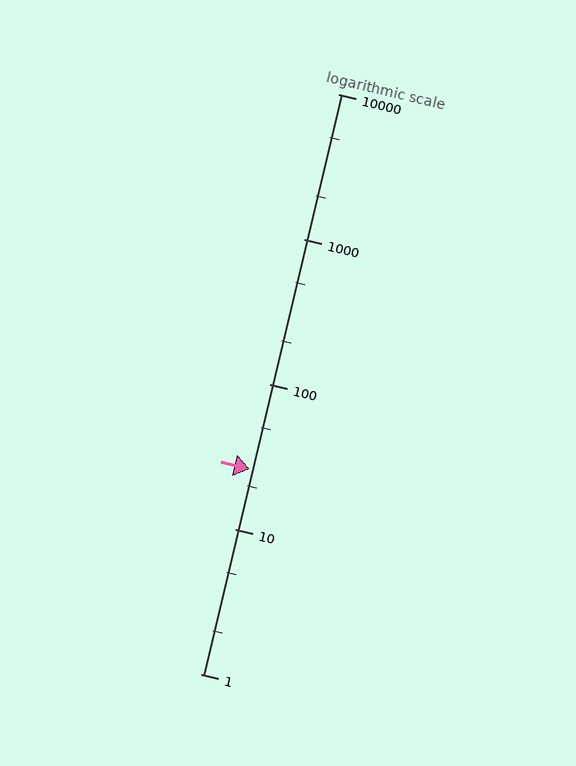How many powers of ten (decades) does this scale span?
The scale spans 4 decades, from 1 to 10000.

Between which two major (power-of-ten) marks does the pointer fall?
The pointer is between 10 and 100.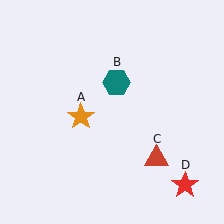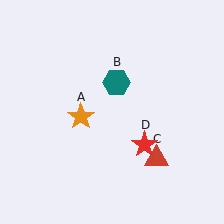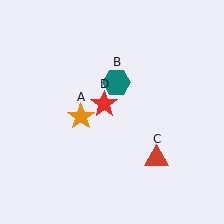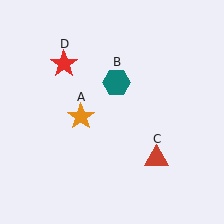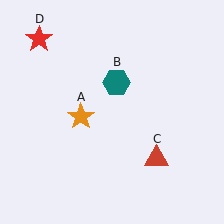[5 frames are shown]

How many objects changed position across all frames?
1 object changed position: red star (object D).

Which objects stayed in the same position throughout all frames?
Orange star (object A) and teal hexagon (object B) and red triangle (object C) remained stationary.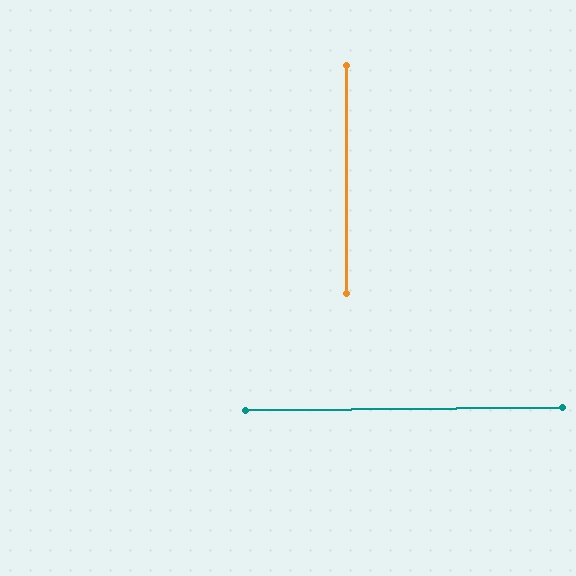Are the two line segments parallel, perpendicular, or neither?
Perpendicular — they meet at approximately 89°.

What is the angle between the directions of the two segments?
Approximately 89 degrees.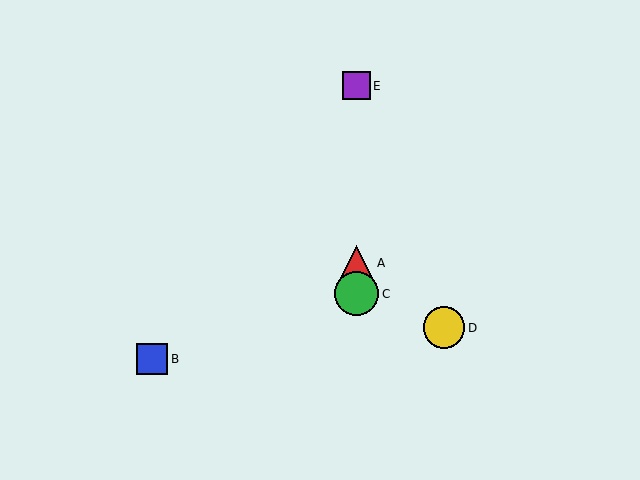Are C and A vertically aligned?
Yes, both are at x≈357.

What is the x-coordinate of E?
Object E is at x≈357.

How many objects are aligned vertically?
3 objects (A, C, E) are aligned vertically.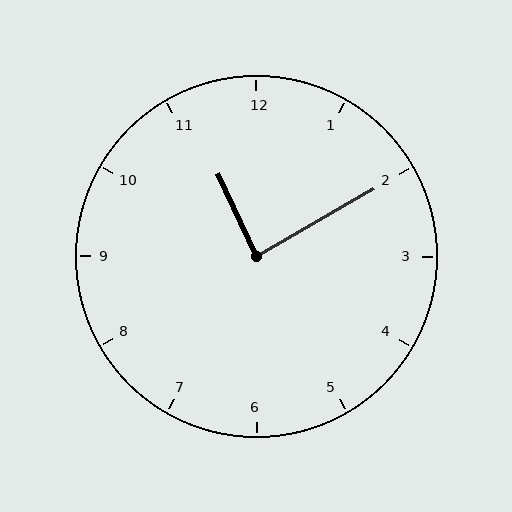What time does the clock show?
11:10.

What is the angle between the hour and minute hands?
Approximately 85 degrees.